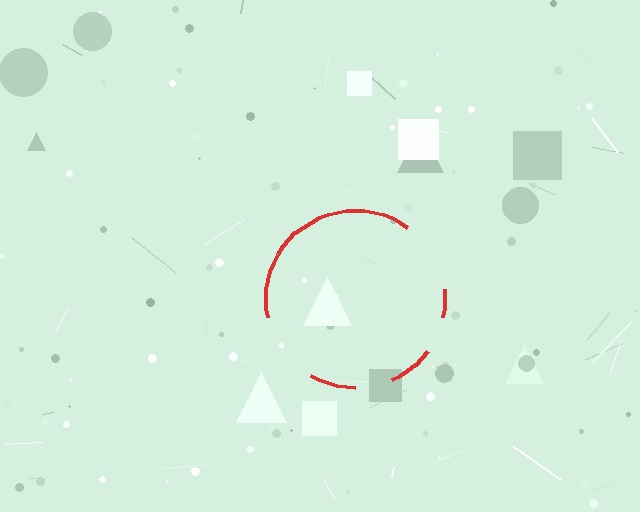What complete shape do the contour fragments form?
The contour fragments form a circle.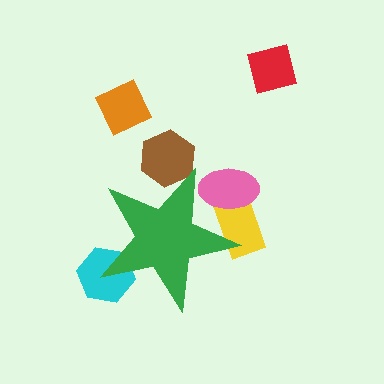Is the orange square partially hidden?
No, the orange square is fully visible.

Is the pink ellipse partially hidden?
Yes, the pink ellipse is partially hidden behind the green star.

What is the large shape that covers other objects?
A green star.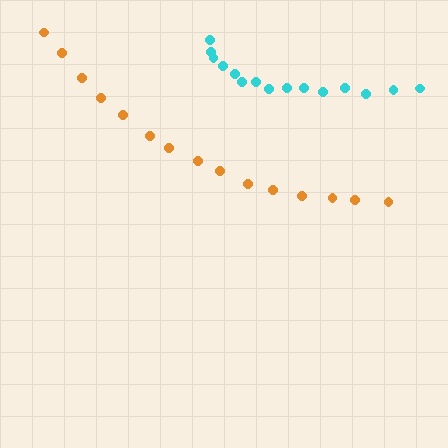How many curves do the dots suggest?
There are 2 distinct paths.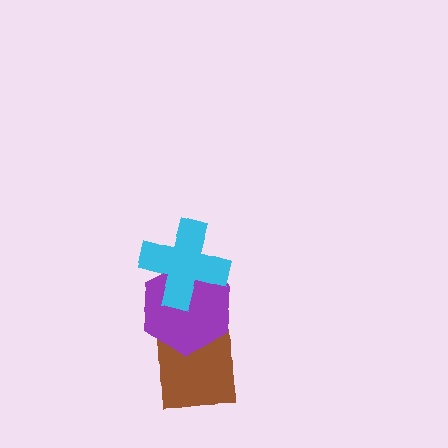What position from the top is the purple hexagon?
The purple hexagon is 2nd from the top.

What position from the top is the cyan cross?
The cyan cross is 1st from the top.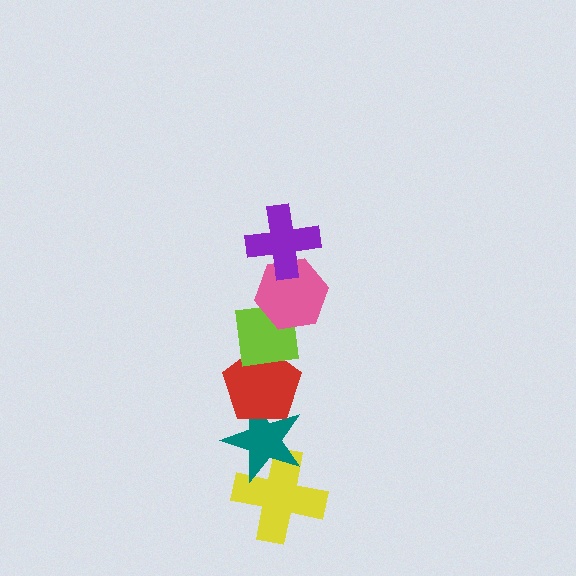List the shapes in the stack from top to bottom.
From top to bottom: the purple cross, the pink hexagon, the lime square, the red pentagon, the teal star, the yellow cross.